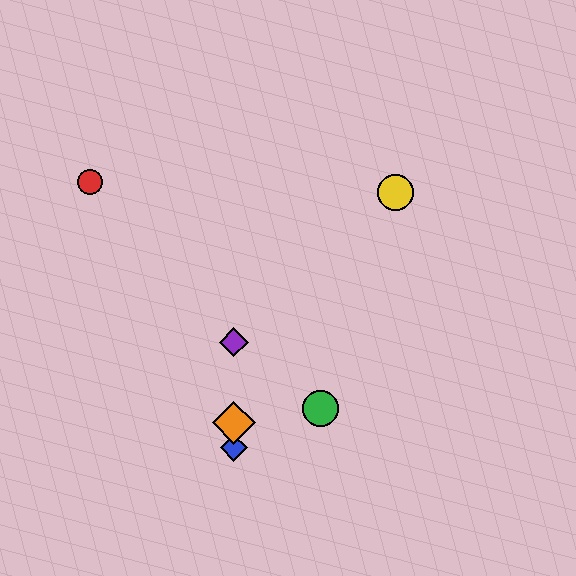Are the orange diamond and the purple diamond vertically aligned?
Yes, both are at x≈234.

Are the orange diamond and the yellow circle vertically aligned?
No, the orange diamond is at x≈234 and the yellow circle is at x≈395.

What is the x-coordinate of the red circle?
The red circle is at x≈90.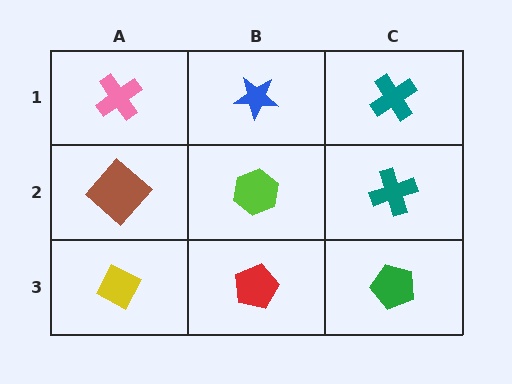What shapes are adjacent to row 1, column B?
A lime hexagon (row 2, column B), a pink cross (row 1, column A), a teal cross (row 1, column C).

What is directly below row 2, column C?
A green pentagon.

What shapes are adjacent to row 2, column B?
A blue star (row 1, column B), a red pentagon (row 3, column B), a brown diamond (row 2, column A), a teal cross (row 2, column C).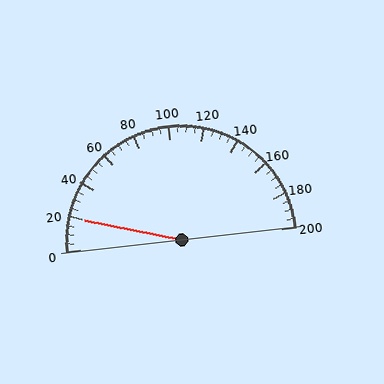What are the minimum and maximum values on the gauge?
The gauge ranges from 0 to 200.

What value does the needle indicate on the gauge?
The needle indicates approximately 20.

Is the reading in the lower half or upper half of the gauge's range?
The reading is in the lower half of the range (0 to 200).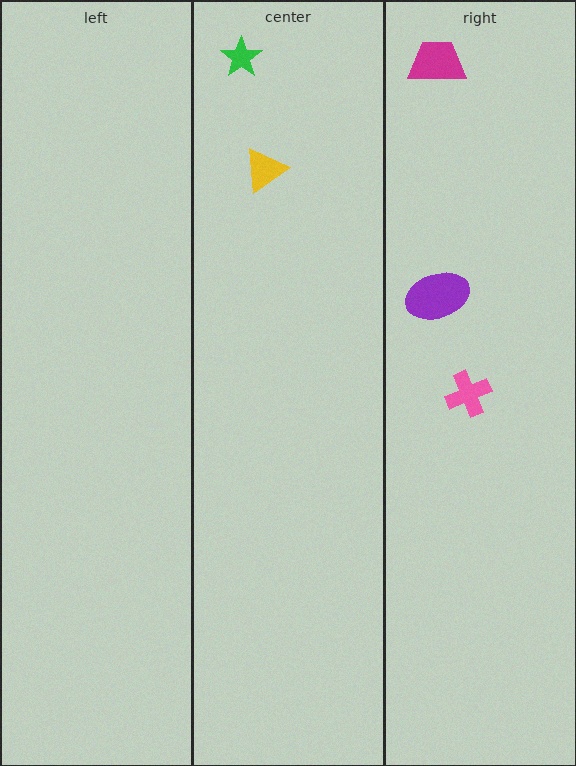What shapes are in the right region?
The pink cross, the magenta trapezoid, the purple ellipse.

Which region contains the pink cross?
The right region.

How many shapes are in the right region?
3.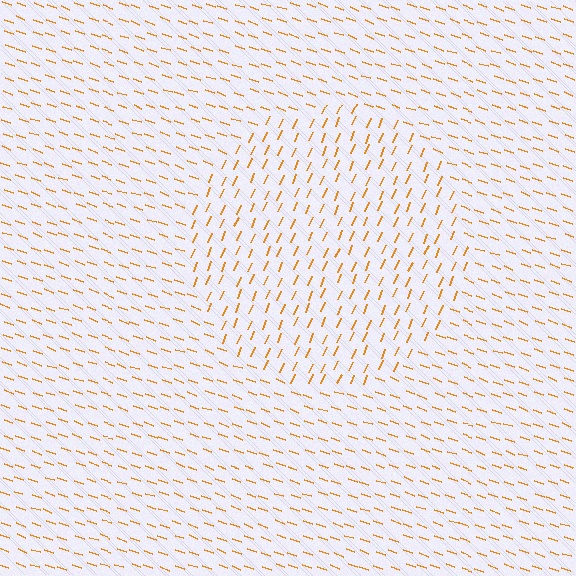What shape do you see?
I see a circle.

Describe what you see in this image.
The image is filled with small orange line segments. A circle region in the image has lines oriented differently from the surrounding lines, creating a visible texture boundary.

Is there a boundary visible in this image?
Yes, there is a texture boundary formed by a change in line orientation.